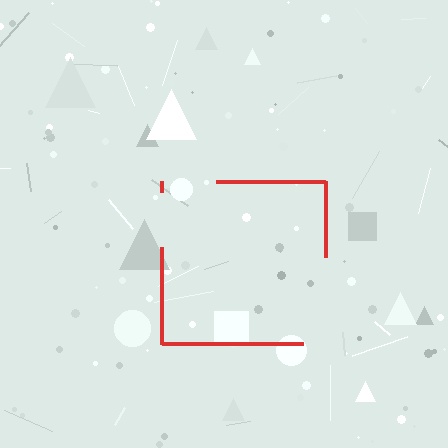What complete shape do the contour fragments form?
The contour fragments form a square.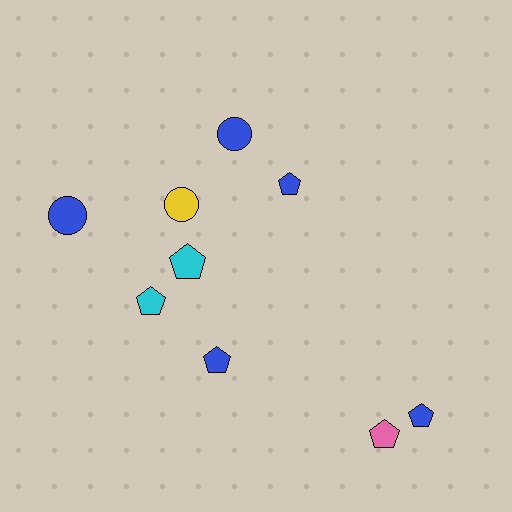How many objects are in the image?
There are 9 objects.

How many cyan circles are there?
There are no cyan circles.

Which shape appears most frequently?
Pentagon, with 6 objects.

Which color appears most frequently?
Blue, with 5 objects.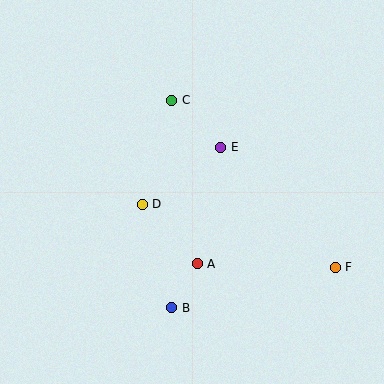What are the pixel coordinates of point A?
Point A is at (197, 264).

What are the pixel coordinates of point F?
Point F is at (335, 267).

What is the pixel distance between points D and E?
The distance between D and E is 97 pixels.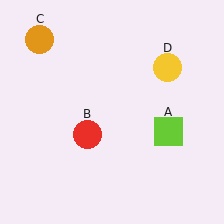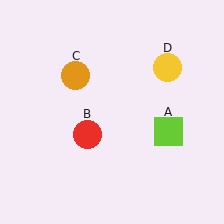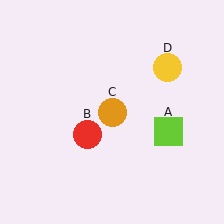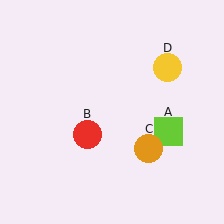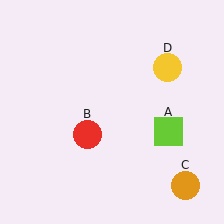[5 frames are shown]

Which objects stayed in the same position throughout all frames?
Lime square (object A) and red circle (object B) and yellow circle (object D) remained stationary.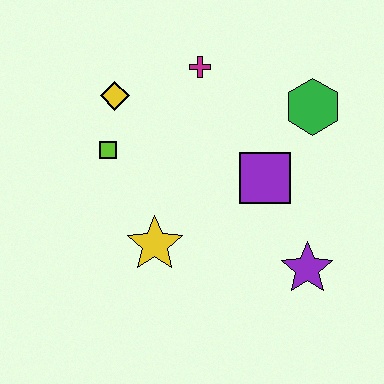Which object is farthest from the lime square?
The purple star is farthest from the lime square.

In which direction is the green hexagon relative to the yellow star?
The green hexagon is to the right of the yellow star.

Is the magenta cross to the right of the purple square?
No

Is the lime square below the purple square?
No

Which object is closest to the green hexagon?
The purple square is closest to the green hexagon.